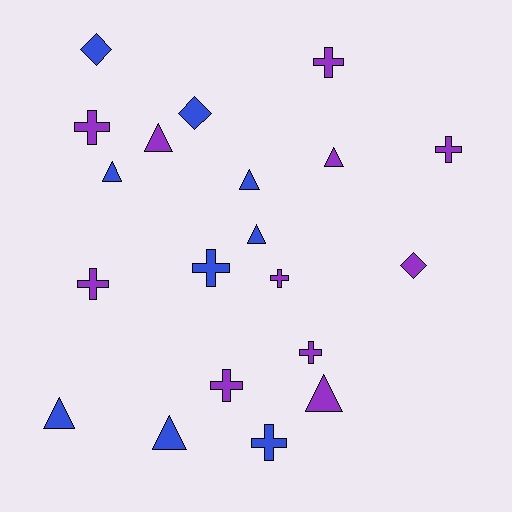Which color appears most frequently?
Purple, with 11 objects.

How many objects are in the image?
There are 20 objects.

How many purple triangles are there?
There are 3 purple triangles.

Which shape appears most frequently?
Cross, with 9 objects.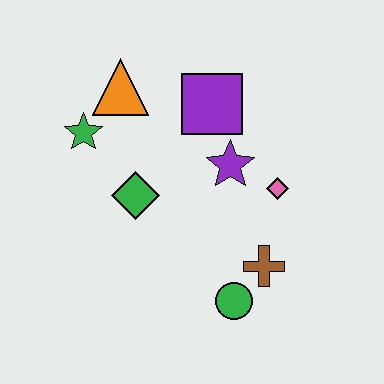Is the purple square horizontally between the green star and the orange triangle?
No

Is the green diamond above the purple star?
No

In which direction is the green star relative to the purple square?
The green star is to the left of the purple square.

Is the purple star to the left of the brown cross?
Yes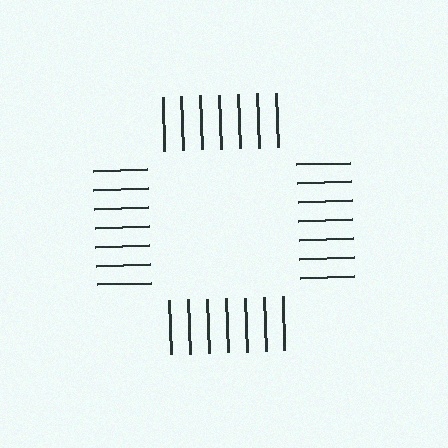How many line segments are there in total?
28 — 7 along each of the 4 edges.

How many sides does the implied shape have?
4 sides — the line-ends trace a square.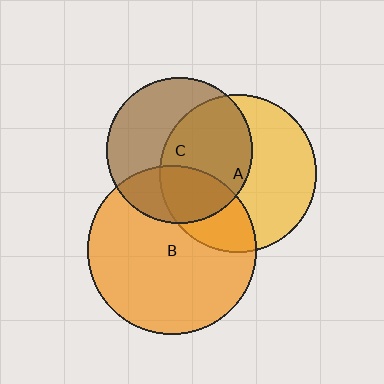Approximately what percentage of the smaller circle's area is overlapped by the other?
Approximately 30%.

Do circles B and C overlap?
Yes.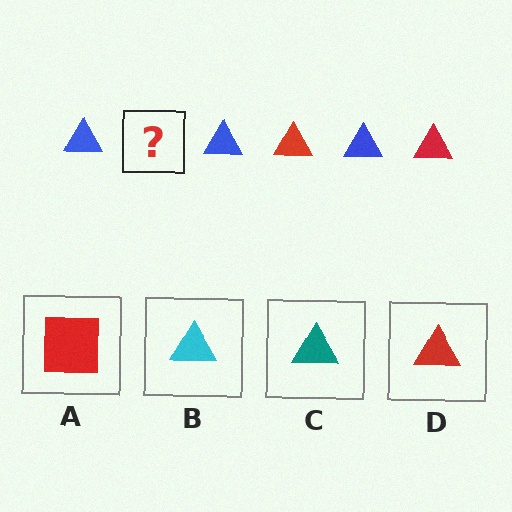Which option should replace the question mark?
Option D.